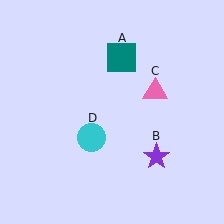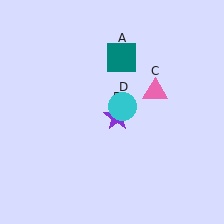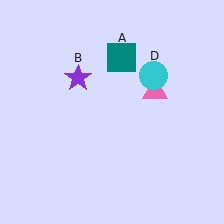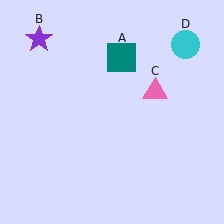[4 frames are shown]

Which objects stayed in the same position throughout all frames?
Teal square (object A) and pink triangle (object C) remained stationary.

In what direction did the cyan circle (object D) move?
The cyan circle (object D) moved up and to the right.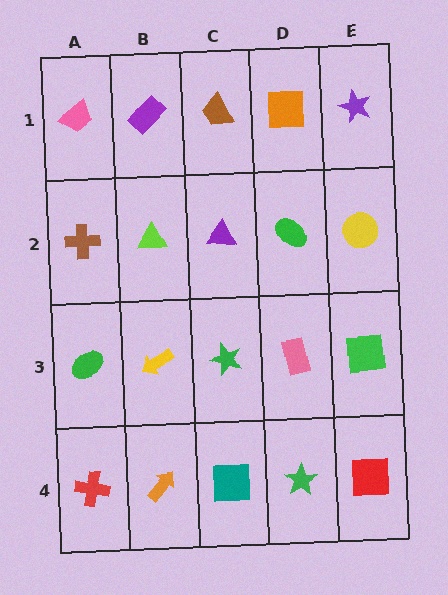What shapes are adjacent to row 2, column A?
A pink trapezoid (row 1, column A), a green ellipse (row 3, column A), a lime triangle (row 2, column B).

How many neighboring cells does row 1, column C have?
3.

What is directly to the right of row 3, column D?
A green square.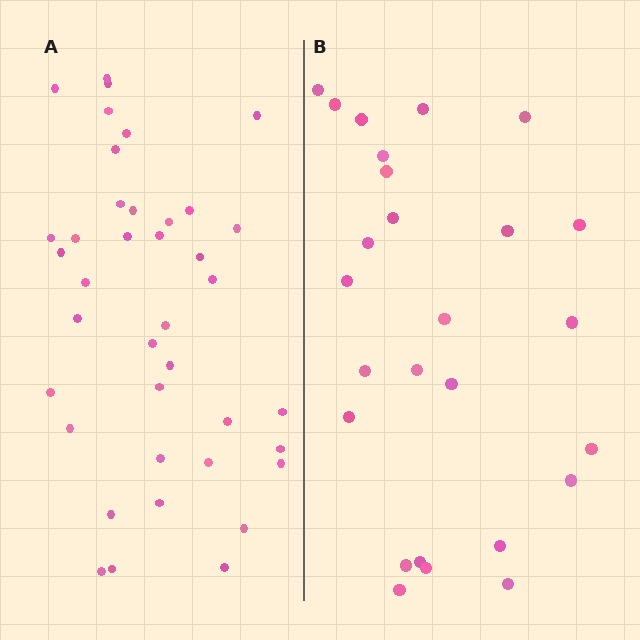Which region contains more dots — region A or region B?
Region A (the left region) has more dots.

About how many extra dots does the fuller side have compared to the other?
Region A has approximately 15 more dots than region B.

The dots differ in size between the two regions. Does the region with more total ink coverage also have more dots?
No. Region B has more total ink coverage because its dots are larger, but region A actually contains more individual dots. Total area can be misleading — the number of items is what matters here.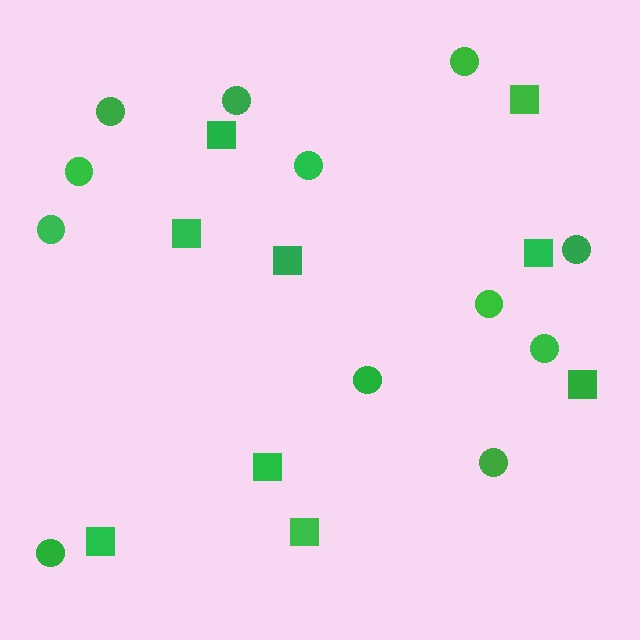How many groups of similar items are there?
There are 2 groups: one group of squares (9) and one group of circles (12).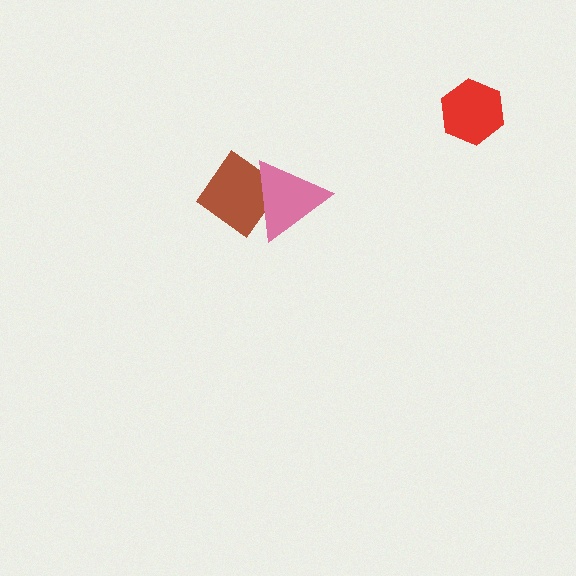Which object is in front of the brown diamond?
The pink triangle is in front of the brown diamond.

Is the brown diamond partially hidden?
Yes, it is partially covered by another shape.